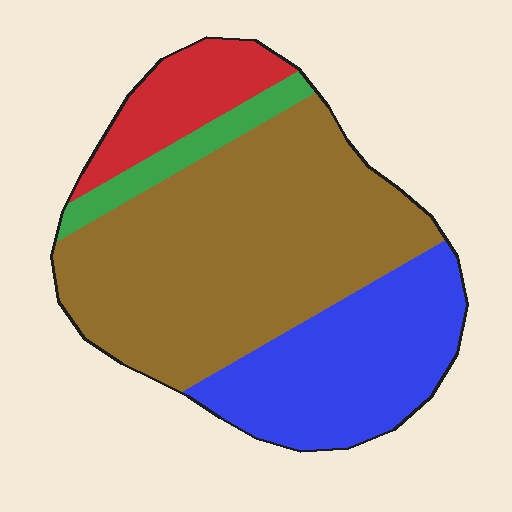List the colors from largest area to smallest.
From largest to smallest: brown, blue, red, green.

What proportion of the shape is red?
Red covers around 10% of the shape.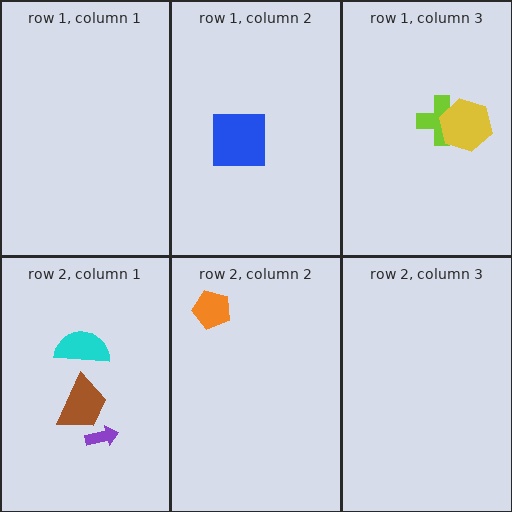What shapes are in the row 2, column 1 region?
The brown trapezoid, the cyan semicircle, the purple arrow.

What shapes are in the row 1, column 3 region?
The lime cross, the yellow hexagon.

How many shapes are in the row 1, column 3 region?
2.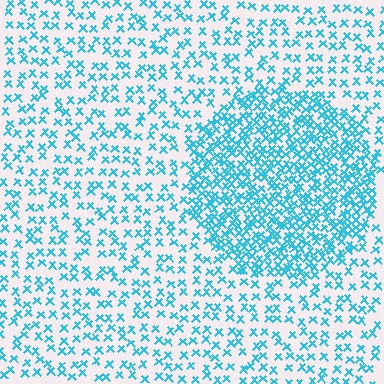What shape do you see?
I see a circle.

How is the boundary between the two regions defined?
The boundary is defined by a change in element density (approximately 2.3x ratio). All elements are the same color, size, and shape.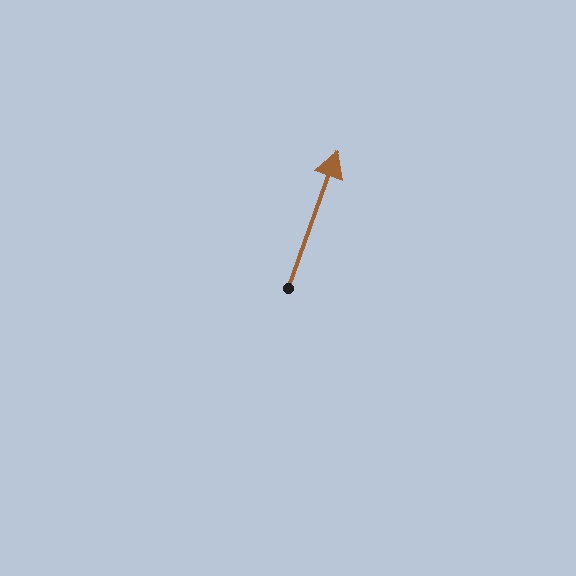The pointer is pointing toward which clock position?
Roughly 1 o'clock.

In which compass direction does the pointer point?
North.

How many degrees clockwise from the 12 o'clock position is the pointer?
Approximately 20 degrees.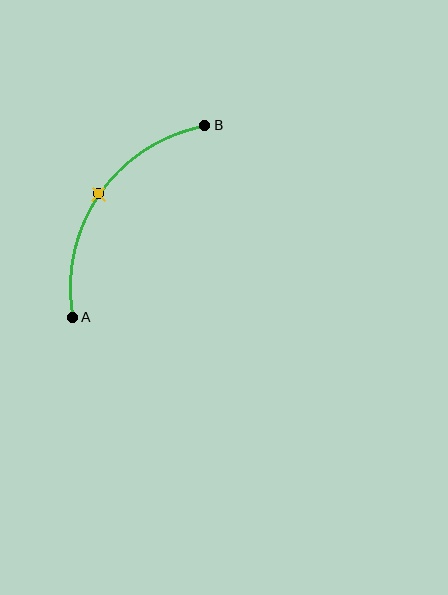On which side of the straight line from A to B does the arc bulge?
The arc bulges above and to the left of the straight line connecting A and B.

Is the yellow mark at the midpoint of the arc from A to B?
Yes. The yellow mark lies on the arc at equal arc-length from both A and B — it is the arc midpoint.